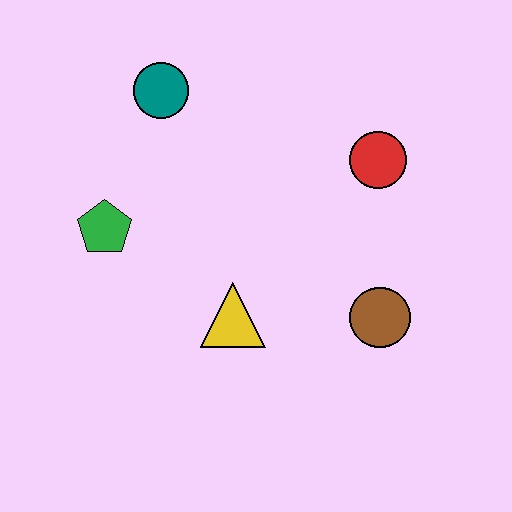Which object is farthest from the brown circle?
The teal circle is farthest from the brown circle.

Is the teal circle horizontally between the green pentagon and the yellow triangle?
Yes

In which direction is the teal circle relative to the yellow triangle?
The teal circle is above the yellow triangle.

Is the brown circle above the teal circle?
No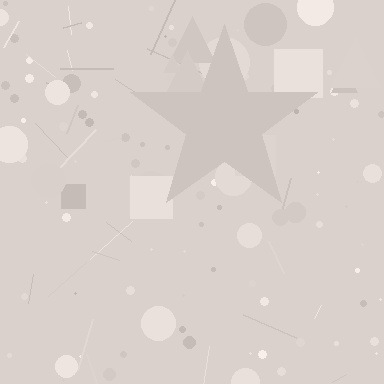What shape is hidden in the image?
A star is hidden in the image.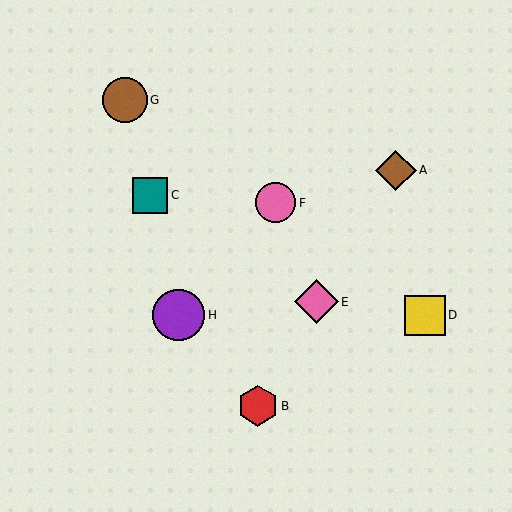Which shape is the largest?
The purple circle (labeled H) is the largest.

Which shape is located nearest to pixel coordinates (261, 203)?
The pink circle (labeled F) at (275, 203) is nearest to that location.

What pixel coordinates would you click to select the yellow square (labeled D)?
Click at (425, 315) to select the yellow square D.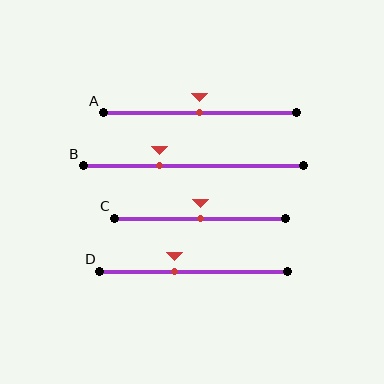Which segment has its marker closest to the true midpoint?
Segment A has its marker closest to the true midpoint.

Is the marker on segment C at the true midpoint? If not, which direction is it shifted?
Yes, the marker on segment C is at the true midpoint.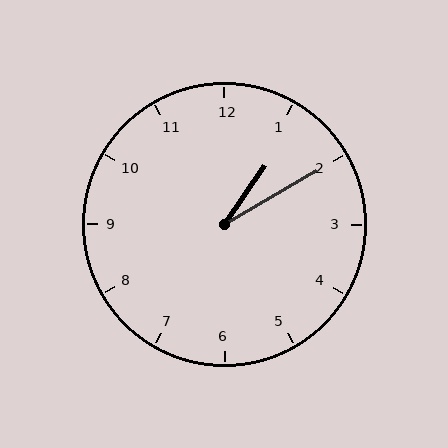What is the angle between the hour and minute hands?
Approximately 25 degrees.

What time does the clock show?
1:10.